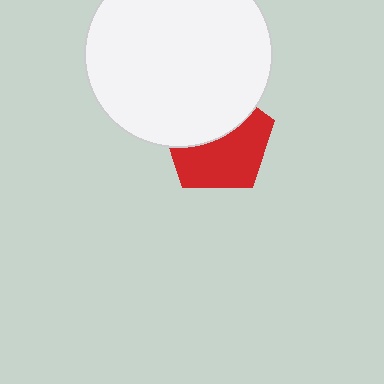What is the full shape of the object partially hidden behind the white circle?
The partially hidden object is a red pentagon.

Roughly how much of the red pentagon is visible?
About half of it is visible (roughly 55%).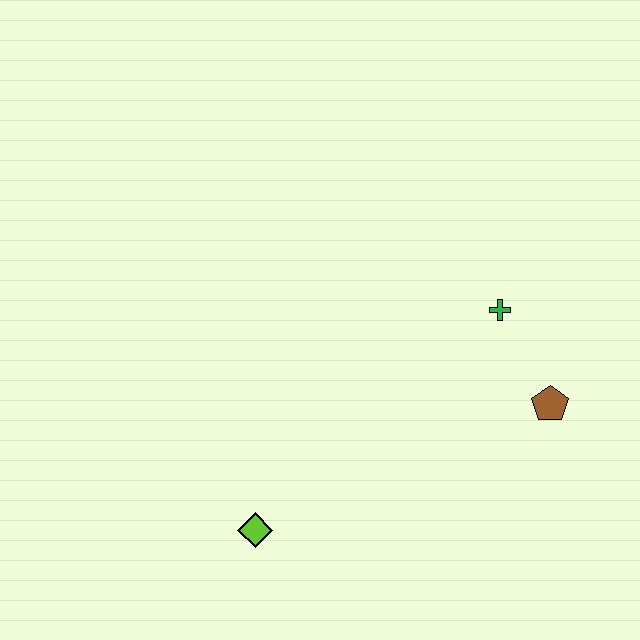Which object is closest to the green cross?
The brown pentagon is closest to the green cross.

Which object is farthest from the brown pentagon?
The lime diamond is farthest from the brown pentagon.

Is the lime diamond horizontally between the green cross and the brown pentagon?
No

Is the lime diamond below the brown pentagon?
Yes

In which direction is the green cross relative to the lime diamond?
The green cross is to the right of the lime diamond.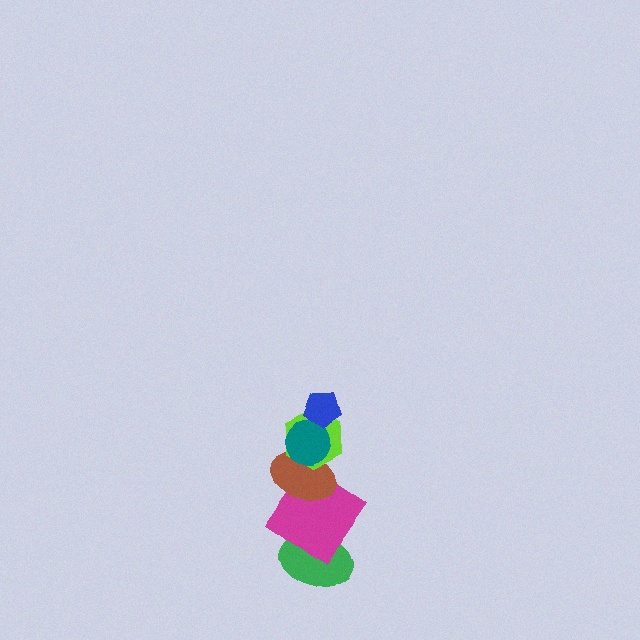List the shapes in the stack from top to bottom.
From top to bottom: the blue pentagon, the teal circle, the lime hexagon, the brown ellipse, the magenta diamond, the green ellipse.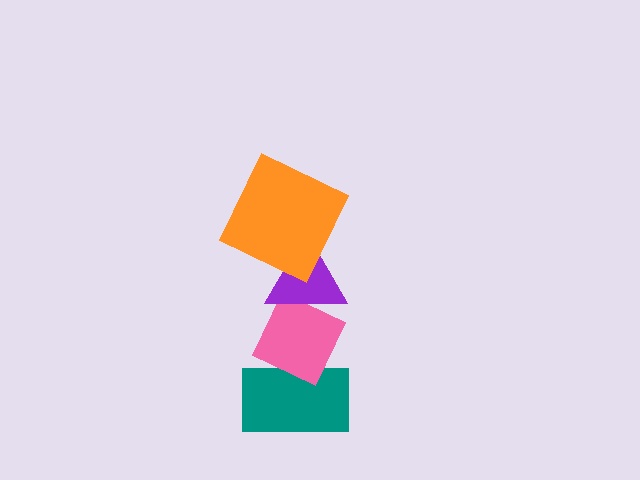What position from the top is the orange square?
The orange square is 1st from the top.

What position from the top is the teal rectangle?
The teal rectangle is 4th from the top.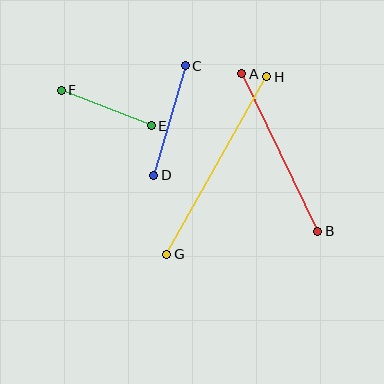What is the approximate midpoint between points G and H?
The midpoint is at approximately (217, 165) pixels.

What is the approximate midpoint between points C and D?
The midpoint is at approximately (169, 120) pixels.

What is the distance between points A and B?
The distance is approximately 175 pixels.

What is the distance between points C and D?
The distance is approximately 114 pixels.